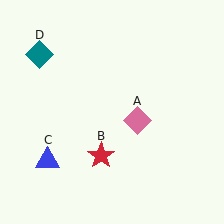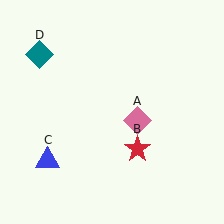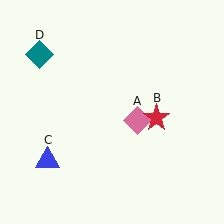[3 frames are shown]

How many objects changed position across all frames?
1 object changed position: red star (object B).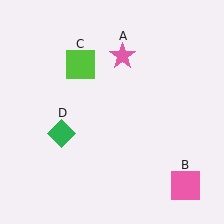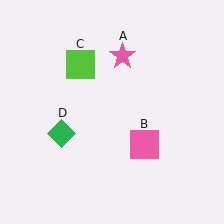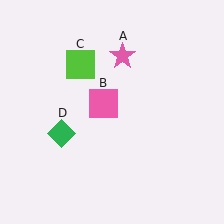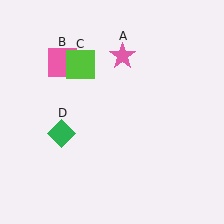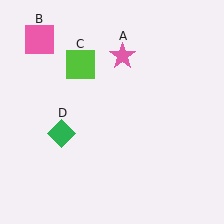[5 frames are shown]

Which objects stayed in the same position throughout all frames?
Pink star (object A) and lime square (object C) and green diamond (object D) remained stationary.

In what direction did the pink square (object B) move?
The pink square (object B) moved up and to the left.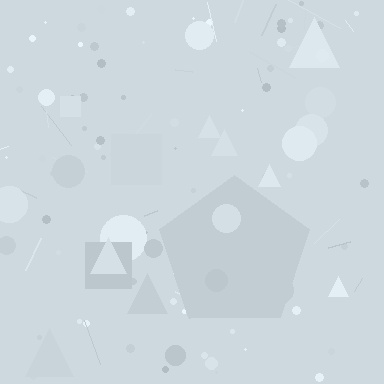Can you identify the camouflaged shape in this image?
The camouflaged shape is a pentagon.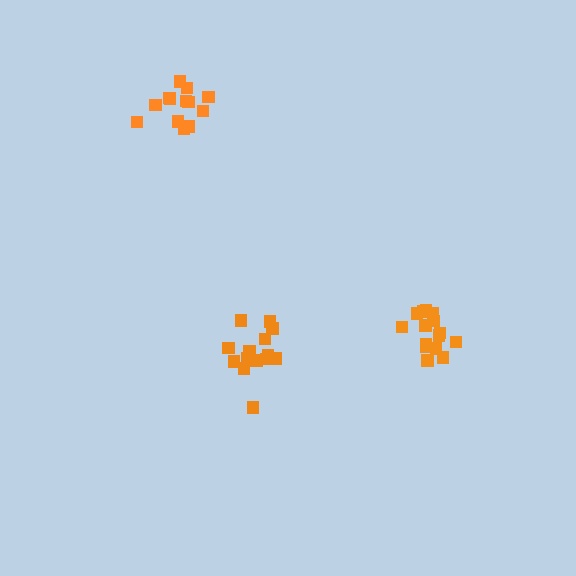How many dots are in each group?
Group 1: 15 dots, Group 2: 13 dots, Group 3: 16 dots (44 total).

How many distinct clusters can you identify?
There are 3 distinct clusters.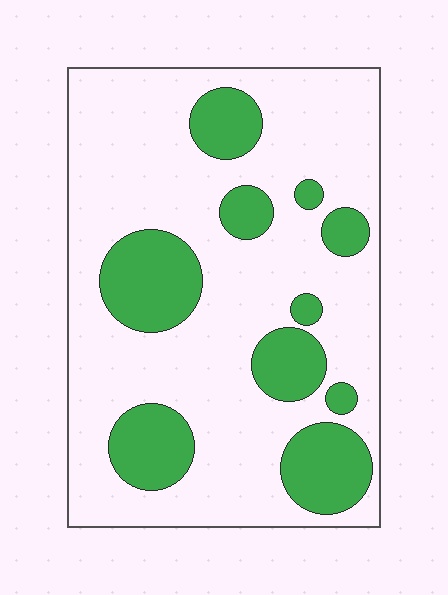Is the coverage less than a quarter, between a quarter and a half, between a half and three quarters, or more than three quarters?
Between a quarter and a half.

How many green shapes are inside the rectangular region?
10.